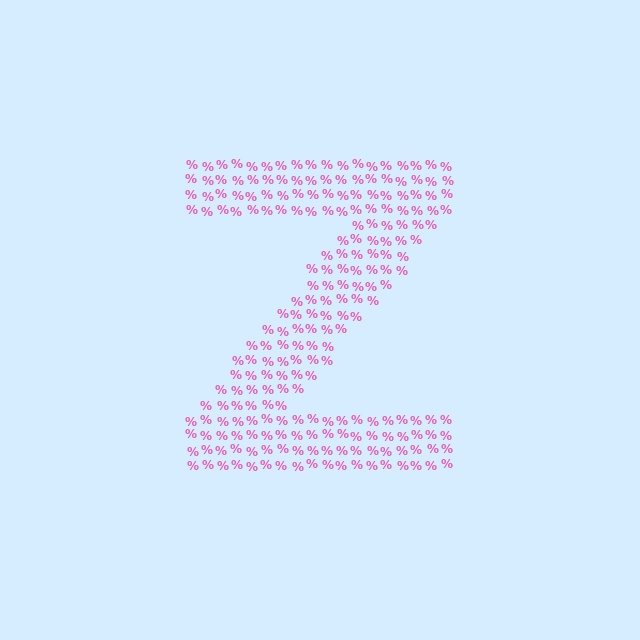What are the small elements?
The small elements are percent signs.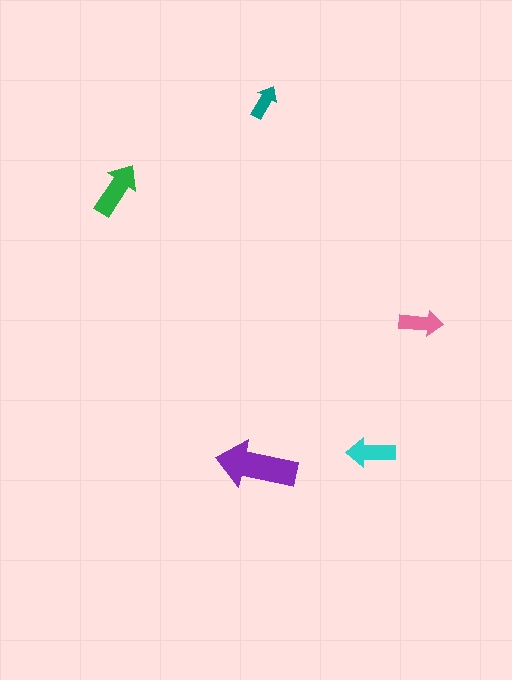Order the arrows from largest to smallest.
the purple one, the green one, the cyan one, the pink one, the teal one.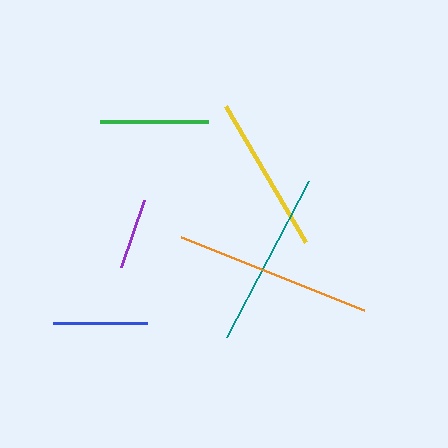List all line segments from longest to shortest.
From longest to shortest: orange, teal, yellow, green, blue, purple.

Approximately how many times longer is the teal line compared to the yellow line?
The teal line is approximately 1.1 times the length of the yellow line.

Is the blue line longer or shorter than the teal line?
The teal line is longer than the blue line.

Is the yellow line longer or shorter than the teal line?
The teal line is longer than the yellow line.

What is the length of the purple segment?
The purple segment is approximately 71 pixels long.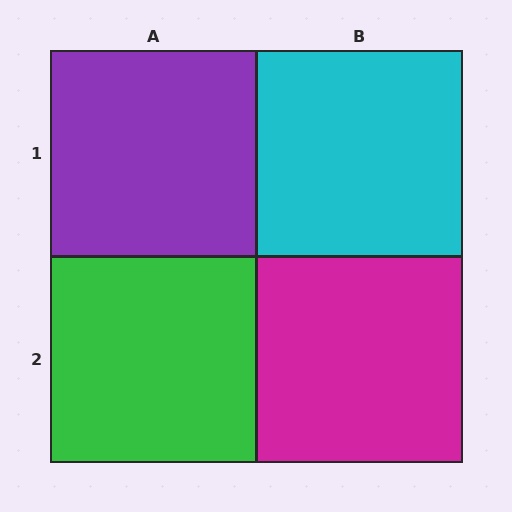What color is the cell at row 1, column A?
Purple.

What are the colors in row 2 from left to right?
Green, magenta.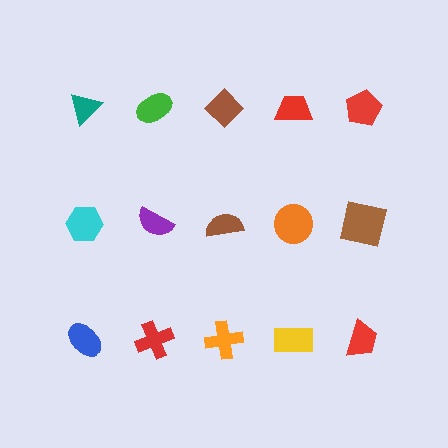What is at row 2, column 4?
An orange circle.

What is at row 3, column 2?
A red cross.